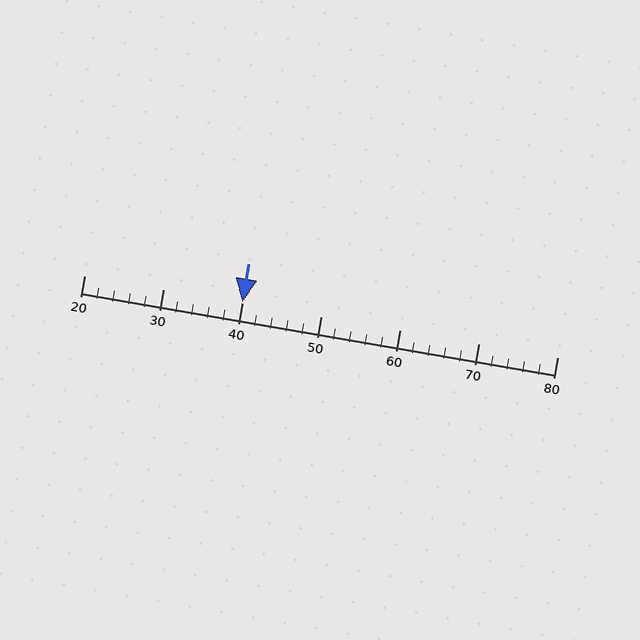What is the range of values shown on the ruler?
The ruler shows values from 20 to 80.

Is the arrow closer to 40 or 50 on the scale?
The arrow is closer to 40.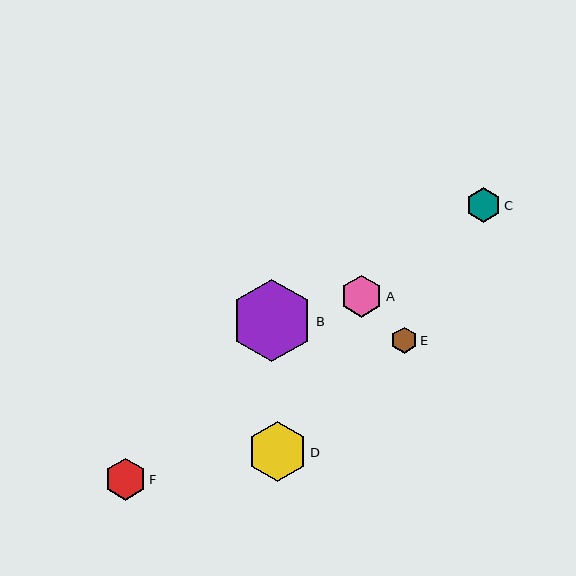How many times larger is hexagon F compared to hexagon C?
Hexagon F is approximately 1.2 times the size of hexagon C.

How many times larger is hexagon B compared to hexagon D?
Hexagon B is approximately 1.4 times the size of hexagon D.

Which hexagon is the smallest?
Hexagon E is the smallest with a size of approximately 26 pixels.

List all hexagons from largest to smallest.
From largest to smallest: B, D, A, F, C, E.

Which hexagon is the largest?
Hexagon B is the largest with a size of approximately 83 pixels.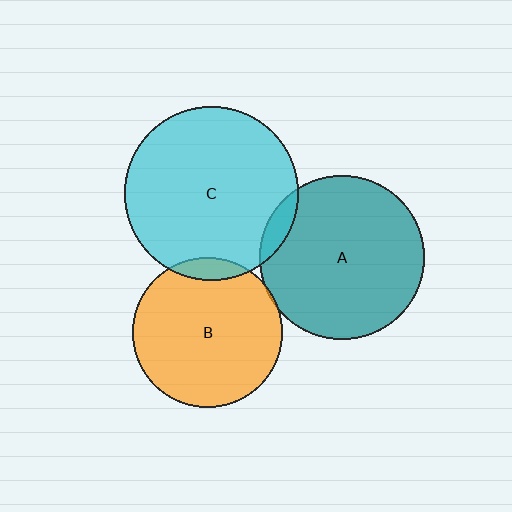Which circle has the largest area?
Circle C (cyan).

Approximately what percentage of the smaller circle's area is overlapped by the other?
Approximately 5%.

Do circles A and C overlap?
Yes.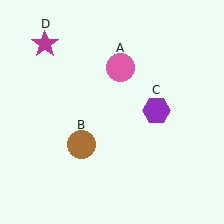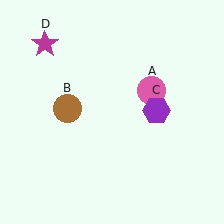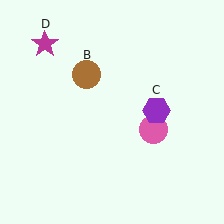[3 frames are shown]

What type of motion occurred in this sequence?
The pink circle (object A), brown circle (object B) rotated clockwise around the center of the scene.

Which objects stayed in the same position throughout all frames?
Purple hexagon (object C) and magenta star (object D) remained stationary.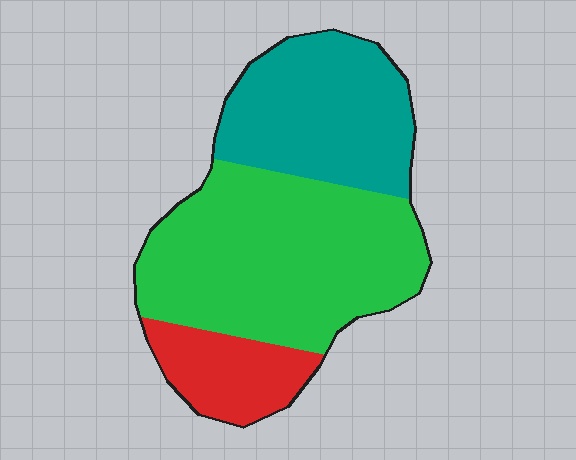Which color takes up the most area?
Green, at roughly 50%.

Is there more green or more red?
Green.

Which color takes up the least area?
Red, at roughly 15%.